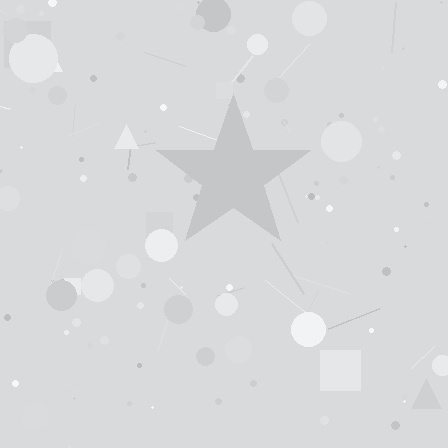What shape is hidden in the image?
A star is hidden in the image.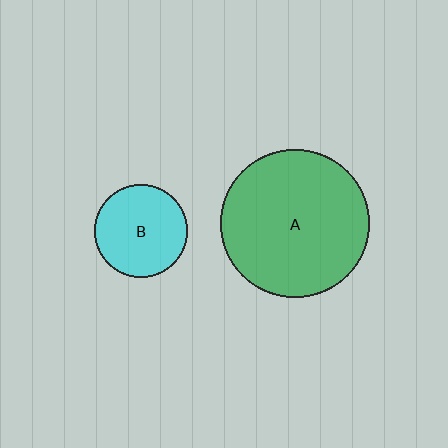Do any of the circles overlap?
No, none of the circles overlap.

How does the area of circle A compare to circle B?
Approximately 2.5 times.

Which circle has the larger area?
Circle A (green).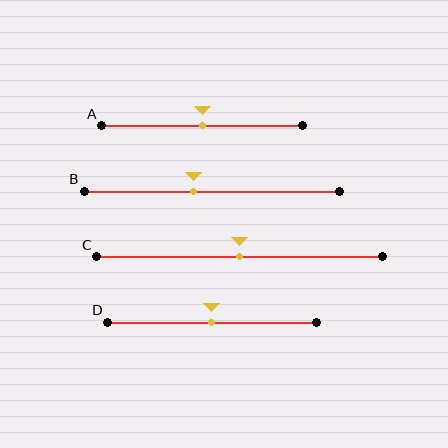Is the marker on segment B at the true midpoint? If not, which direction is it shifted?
No, the marker on segment B is shifted to the left by about 7% of the segment length.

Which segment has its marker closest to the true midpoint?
Segment A has its marker closest to the true midpoint.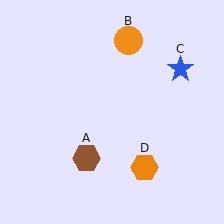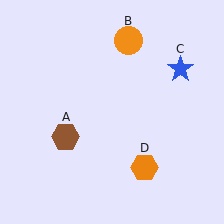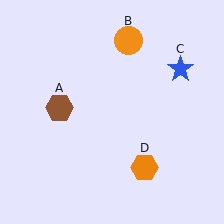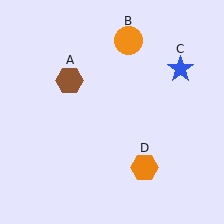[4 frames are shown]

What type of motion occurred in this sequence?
The brown hexagon (object A) rotated clockwise around the center of the scene.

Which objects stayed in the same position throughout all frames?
Orange circle (object B) and blue star (object C) and orange hexagon (object D) remained stationary.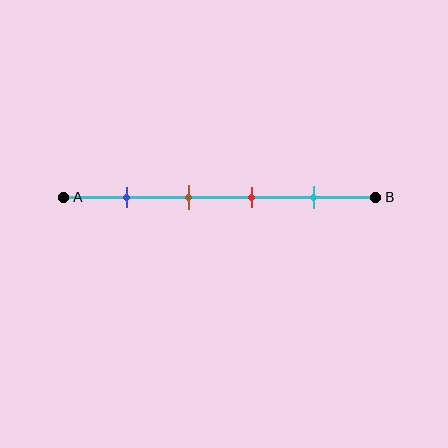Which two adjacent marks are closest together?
The brown and red marks are the closest adjacent pair.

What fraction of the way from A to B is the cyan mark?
The cyan mark is approximately 80% (0.8) of the way from A to B.